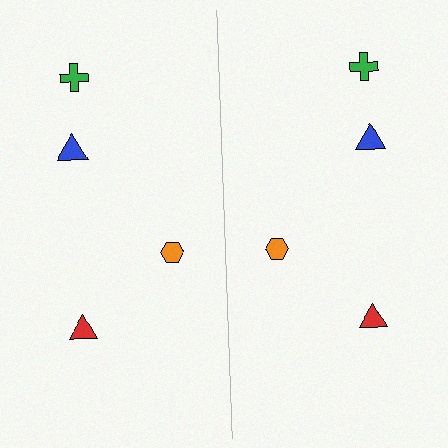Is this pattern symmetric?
Yes, this pattern has bilateral (reflection) symmetry.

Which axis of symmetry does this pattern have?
The pattern has a vertical axis of symmetry running through the center of the image.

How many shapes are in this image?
There are 8 shapes in this image.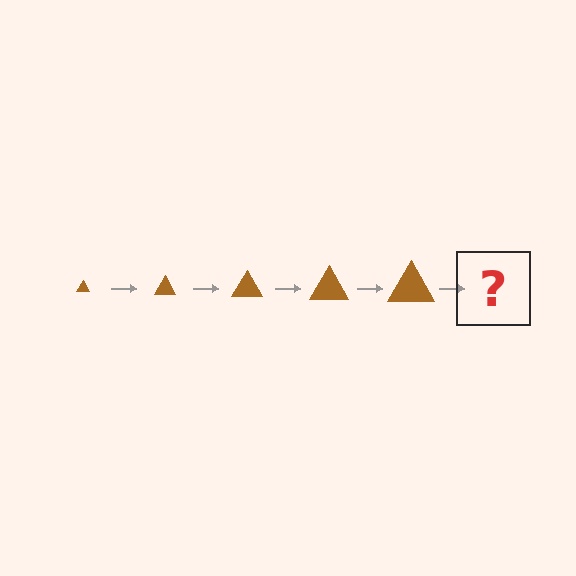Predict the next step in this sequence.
The next step is a brown triangle, larger than the previous one.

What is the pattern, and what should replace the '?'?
The pattern is that the triangle gets progressively larger each step. The '?' should be a brown triangle, larger than the previous one.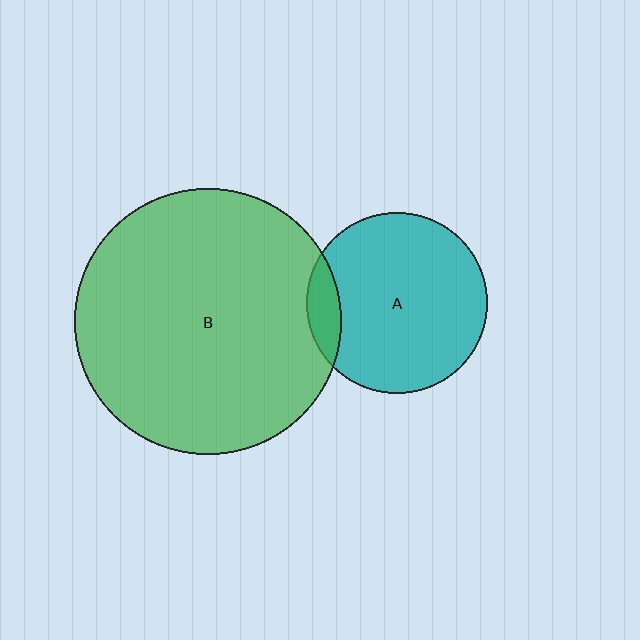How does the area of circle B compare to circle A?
Approximately 2.2 times.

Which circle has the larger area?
Circle B (green).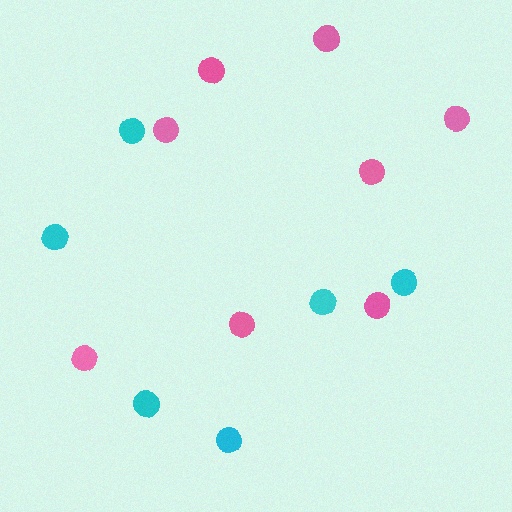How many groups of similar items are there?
There are 2 groups: one group of cyan circles (6) and one group of pink circles (8).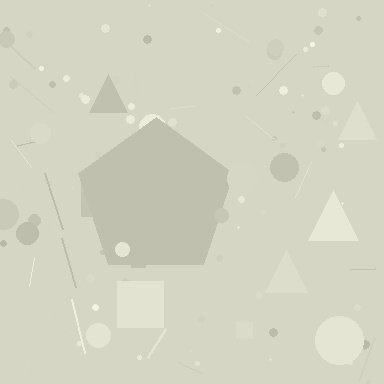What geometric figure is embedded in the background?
A pentagon is embedded in the background.